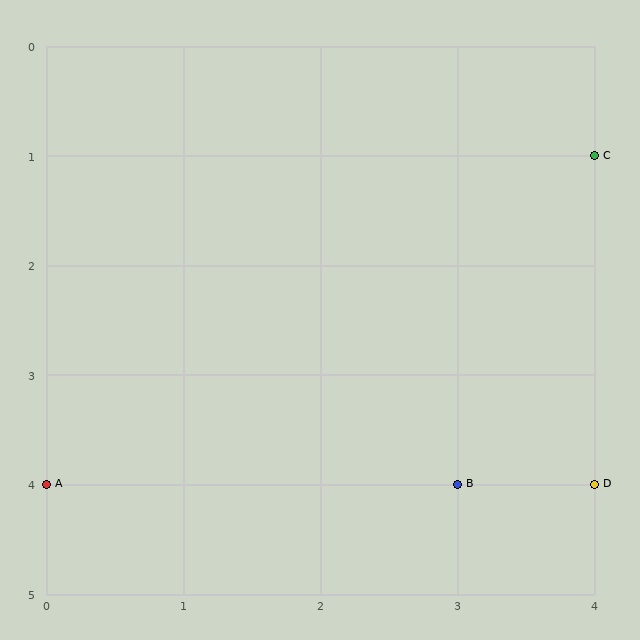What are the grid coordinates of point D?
Point D is at grid coordinates (4, 4).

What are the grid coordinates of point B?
Point B is at grid coordinates (3, 4).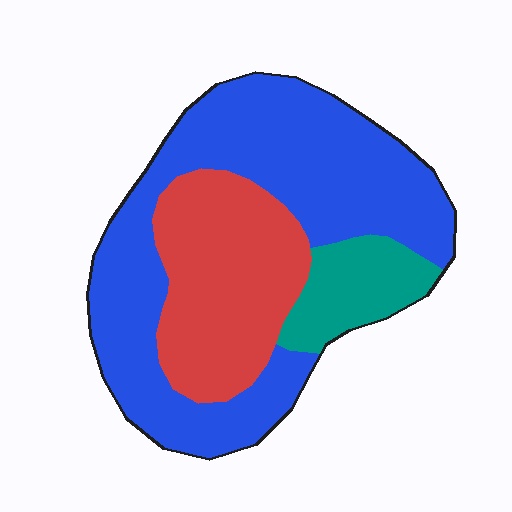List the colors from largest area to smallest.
From largest to smallest: blue, red, teal.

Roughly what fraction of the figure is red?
Red takes up about one third (1/3) of the figure.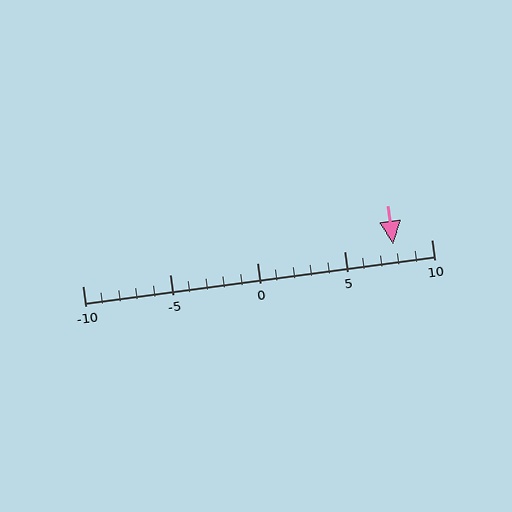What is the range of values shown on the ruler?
The ruler shows values from -10 to 10.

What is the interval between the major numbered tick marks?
The major tick marks are spaced 5 units apart.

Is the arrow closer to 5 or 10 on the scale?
The arrow is closer to 10.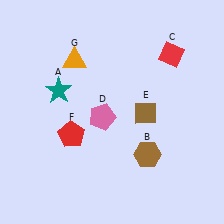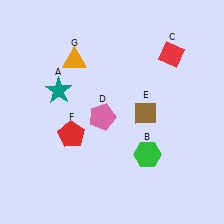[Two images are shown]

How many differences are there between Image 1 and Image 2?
There is 1 difference between the two images.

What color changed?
The hexagon (B) changed from brown in Image 1 to green in Image 2.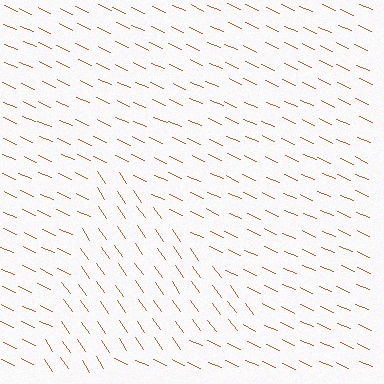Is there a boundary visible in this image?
Yes, there is a texture boundary formed by a change in line orientation.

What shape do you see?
I see a triangle.